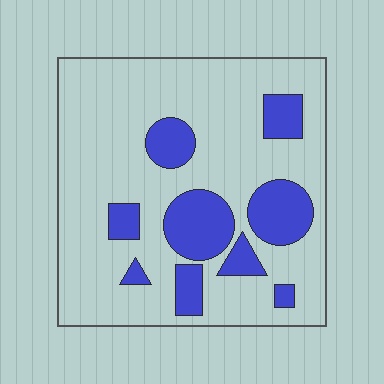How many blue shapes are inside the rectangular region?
9.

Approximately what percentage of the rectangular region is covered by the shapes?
Approximately 20%.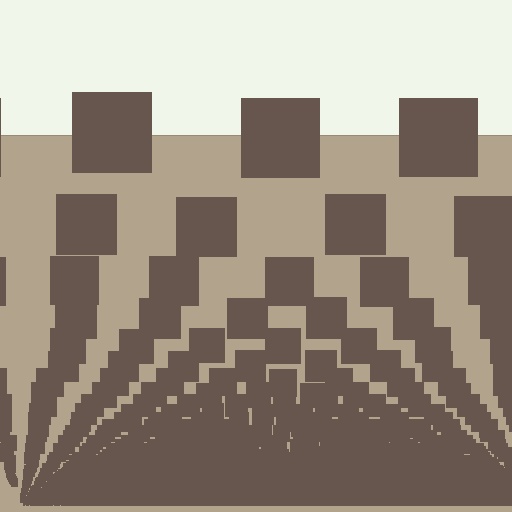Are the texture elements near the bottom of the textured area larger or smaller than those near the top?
Smaller. The gradient is inverted — elements near the bottom are smaller and denser.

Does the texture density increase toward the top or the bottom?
Density increases toward the bottom.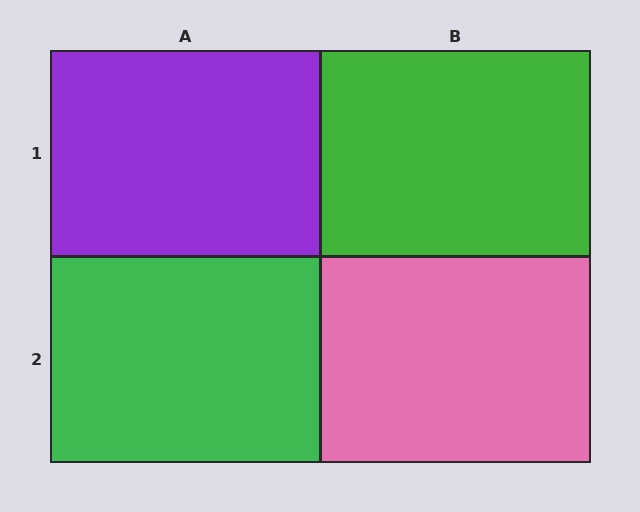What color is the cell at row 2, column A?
Green.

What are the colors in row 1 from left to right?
Purple, green.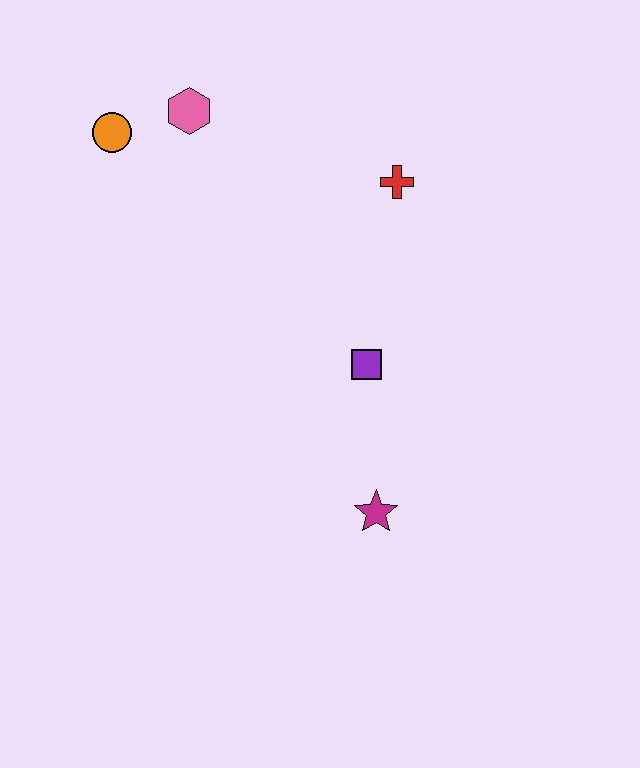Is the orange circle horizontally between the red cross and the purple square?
No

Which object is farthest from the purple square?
The orange circle is farthest from the purple square.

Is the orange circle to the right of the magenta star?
No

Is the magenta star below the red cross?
Yes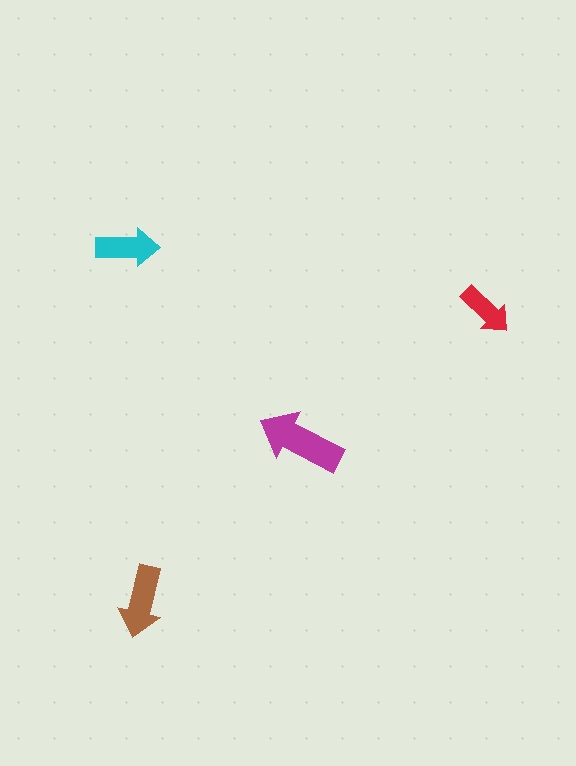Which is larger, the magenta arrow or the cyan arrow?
The magenta one.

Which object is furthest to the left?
The cyan arrow is leftmost.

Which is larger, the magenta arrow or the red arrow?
The magenta one.